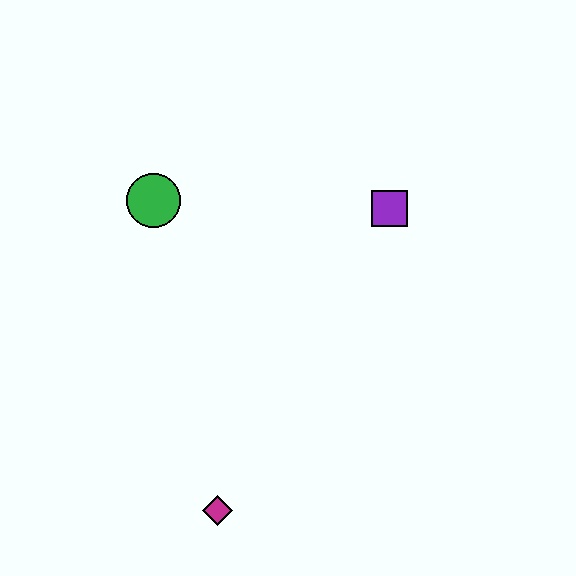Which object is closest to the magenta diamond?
The green circle is closest to the magenta diamond.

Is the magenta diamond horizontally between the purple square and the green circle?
Yes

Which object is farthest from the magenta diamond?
The purple square is farthest from the magenta diamond.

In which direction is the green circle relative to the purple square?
The green circle is to the left of the purple square.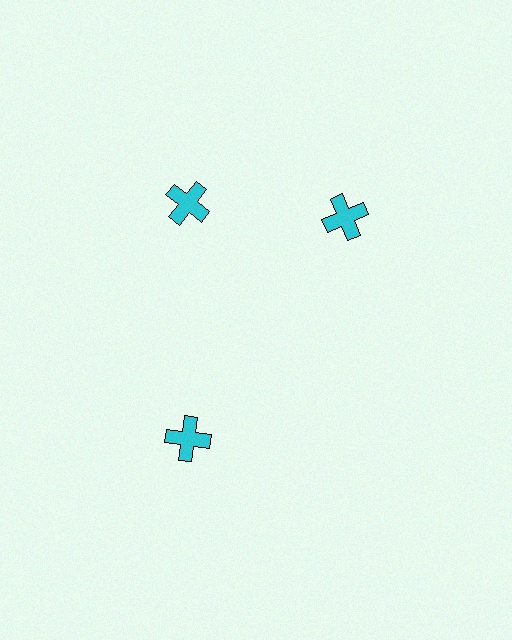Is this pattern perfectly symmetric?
No. The 3 cyan crosses are arranged in a ring, but one element near the 3 o'clock position is rotated out of alignment along the ring, breaking the 3-fold rotational symmetry.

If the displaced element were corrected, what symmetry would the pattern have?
It would have 3-fold rotational symmetry — the pattern would map onto itself every 120 degrees.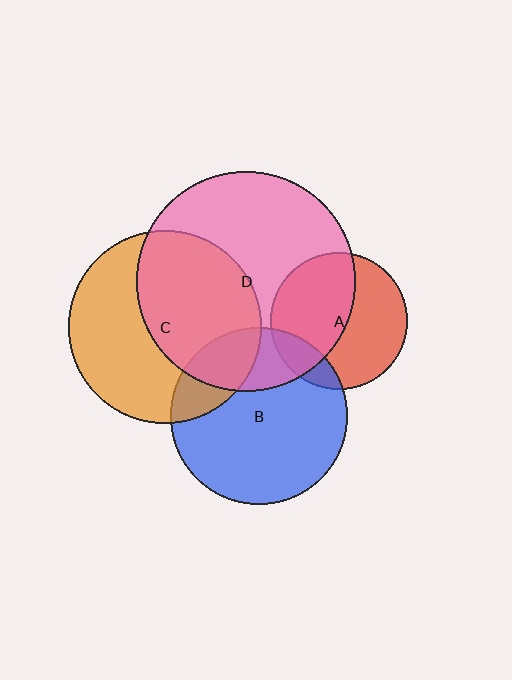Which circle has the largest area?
Circle D (pink).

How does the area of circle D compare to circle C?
Approximately 1.3 times.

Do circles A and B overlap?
Yes.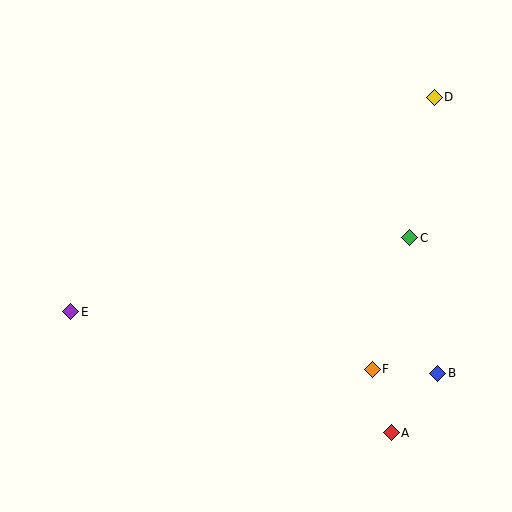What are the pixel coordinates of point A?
Point A is at (391, 433).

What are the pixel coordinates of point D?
Point D is at (434, 97).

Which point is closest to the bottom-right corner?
Point A is closest to the bottom-right corner.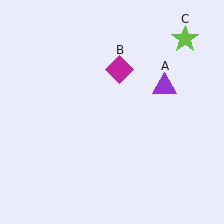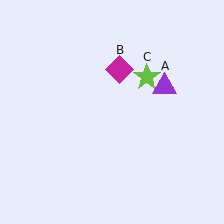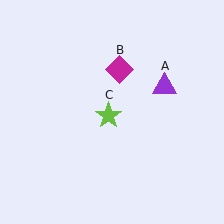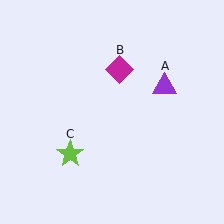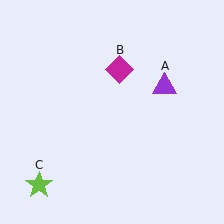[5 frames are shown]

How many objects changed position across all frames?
1 object changed position: lime star (object C).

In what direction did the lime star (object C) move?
The lime star (object C) moved down and to the left.